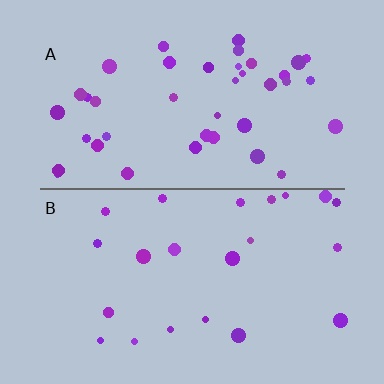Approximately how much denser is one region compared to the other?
Approximately 1.9× — region A over region B.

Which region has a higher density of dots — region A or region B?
A (the top).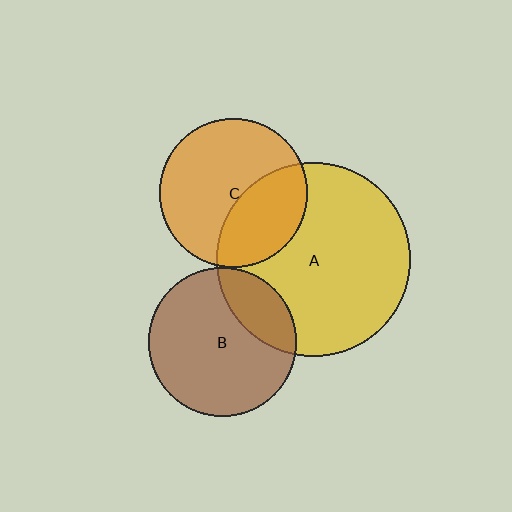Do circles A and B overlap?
Yes.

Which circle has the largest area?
Circle A (yellow).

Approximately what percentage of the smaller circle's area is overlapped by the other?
Approximately 25%.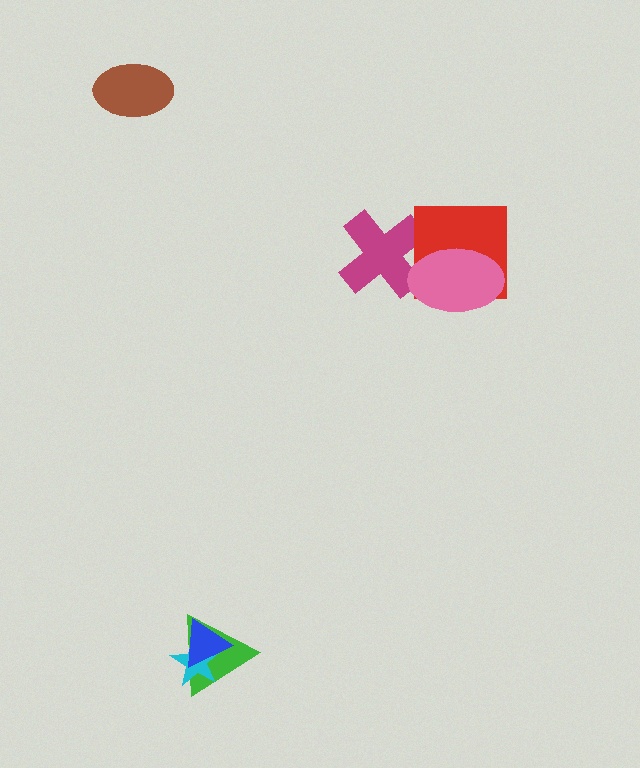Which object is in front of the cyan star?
The blue triangle is in front of the cyan star.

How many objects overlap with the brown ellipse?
0 objects overlap with the brown ellipse.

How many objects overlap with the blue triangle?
2 objects overlap with the blue triangle.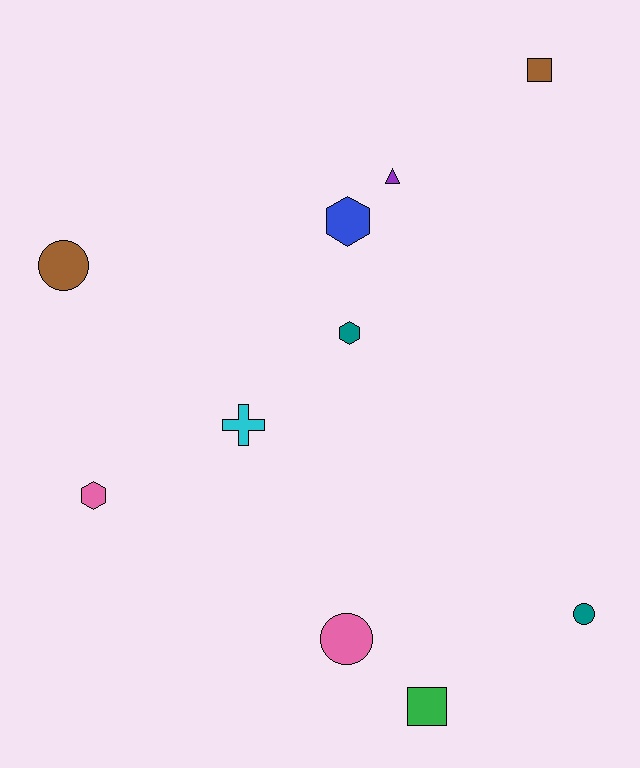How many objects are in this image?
There are 10 objects.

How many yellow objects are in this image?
There are no yellow objects.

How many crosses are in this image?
There is 1 cross.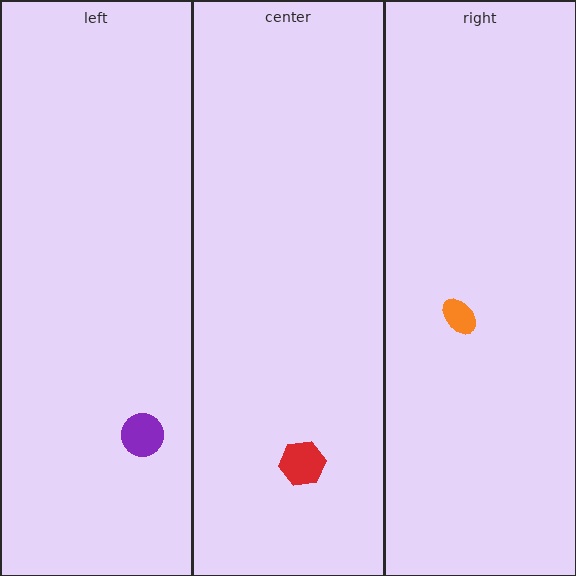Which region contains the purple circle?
The left region.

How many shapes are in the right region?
1.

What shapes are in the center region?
The red hexagon.